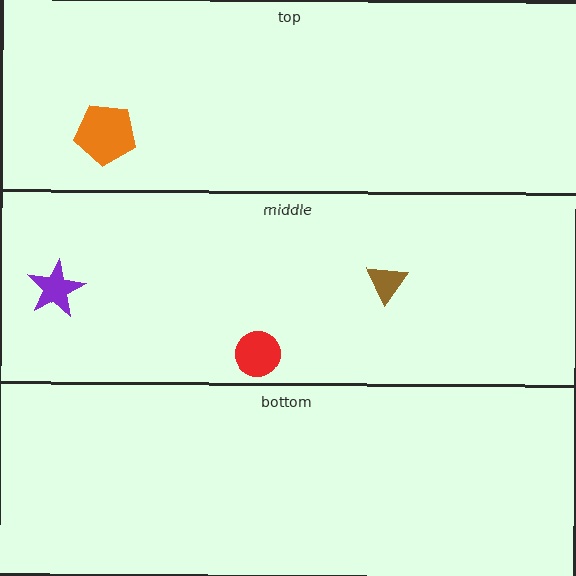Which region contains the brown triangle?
The middle region.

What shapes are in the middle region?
The purple star, the brown triangle, the red circle.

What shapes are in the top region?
The orange pentagon.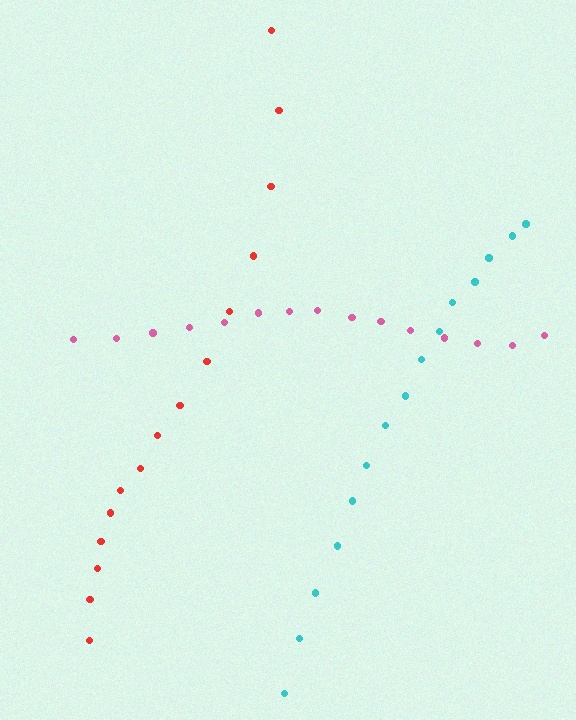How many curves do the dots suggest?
There are 3 distinct paths.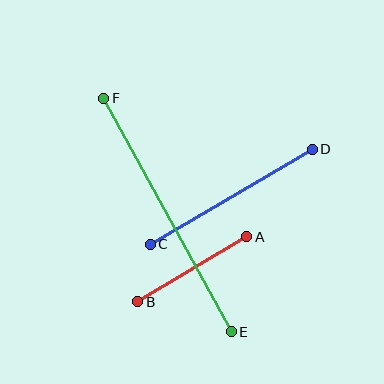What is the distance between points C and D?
The distance is approximately 188 pixels.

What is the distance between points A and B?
The distance is approximately 127 pixels.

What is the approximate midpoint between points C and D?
The midpoint is at approximately (231, 197) pixels.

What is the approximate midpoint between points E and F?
The midpoint is at approximately (167, 215) pixels.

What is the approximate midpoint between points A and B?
The midpoint is at approximately (192, 269) pixels.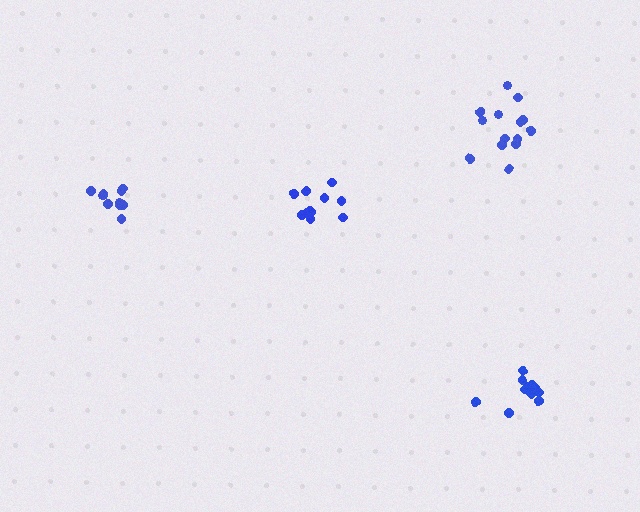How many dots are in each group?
Group 1: 12 dots, Group 2: 12 dots, Group 3: 15 dots, Group 4: 11 dots (50 total).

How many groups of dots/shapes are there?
There are 4 groups.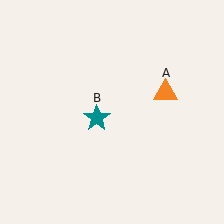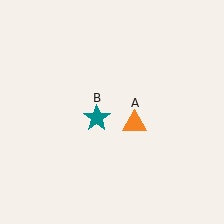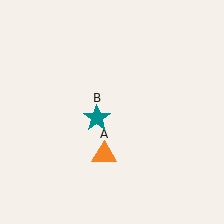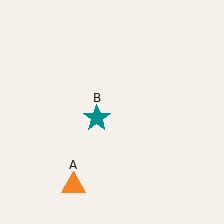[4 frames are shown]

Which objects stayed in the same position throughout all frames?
Teal star (object B) remained stationary.